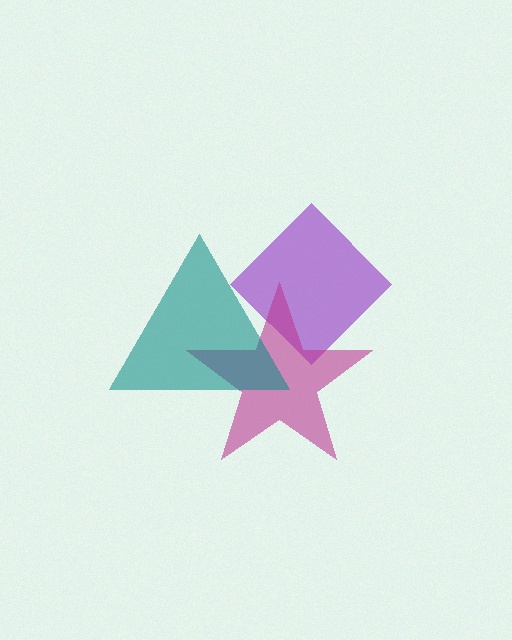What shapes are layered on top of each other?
The layered shapes are: a purple diamond, a magenta star, a teal triangle.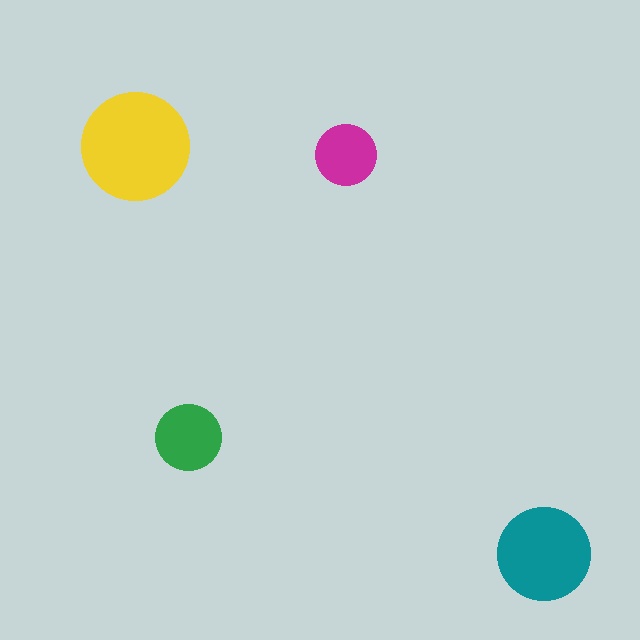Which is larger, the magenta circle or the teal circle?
The teal one.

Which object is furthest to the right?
The teal circle is rightmost.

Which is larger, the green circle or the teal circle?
The teal one.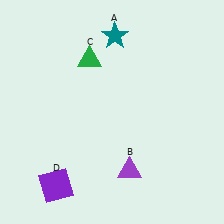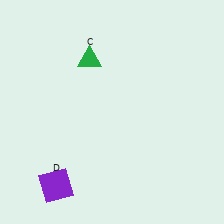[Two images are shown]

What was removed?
The purple triangle (B), the teal star (A) were removed in Image 2.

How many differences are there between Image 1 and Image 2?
There are 2 differences between the two images.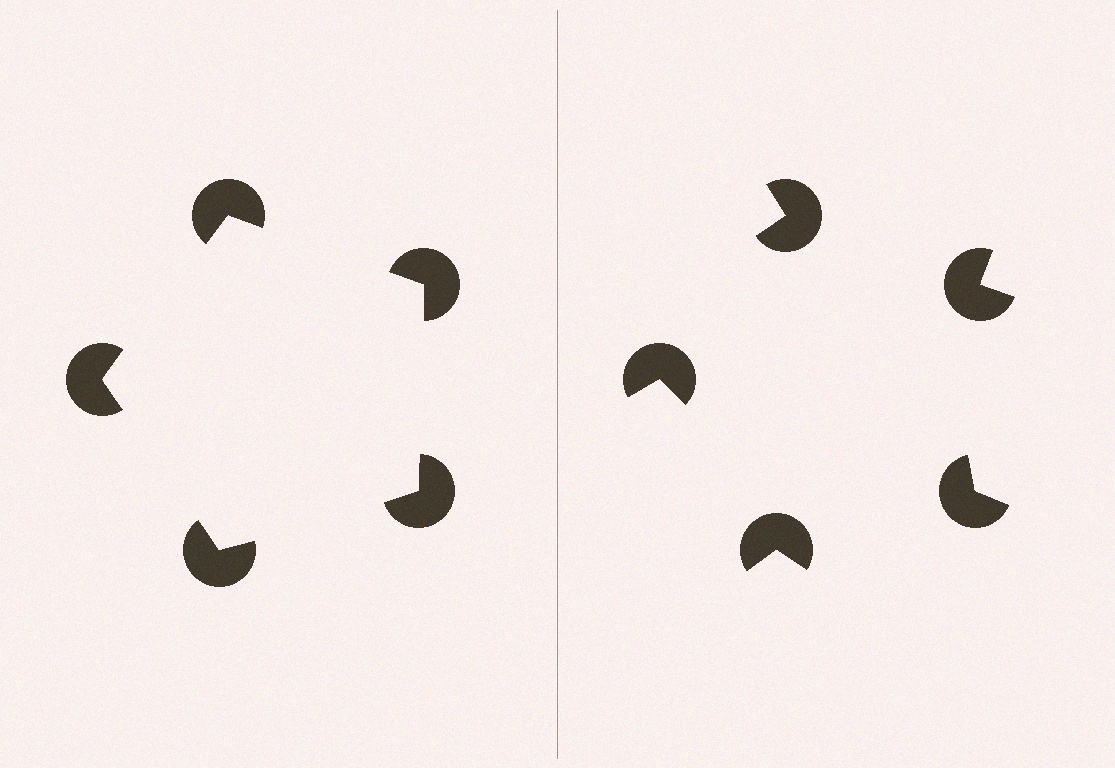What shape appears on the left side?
An illusory pentagon.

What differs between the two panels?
The pac-man discs are positioned identically on both sides; only the wedge orientations differ. On the left they align to a pentagon; on the right they are misaligned.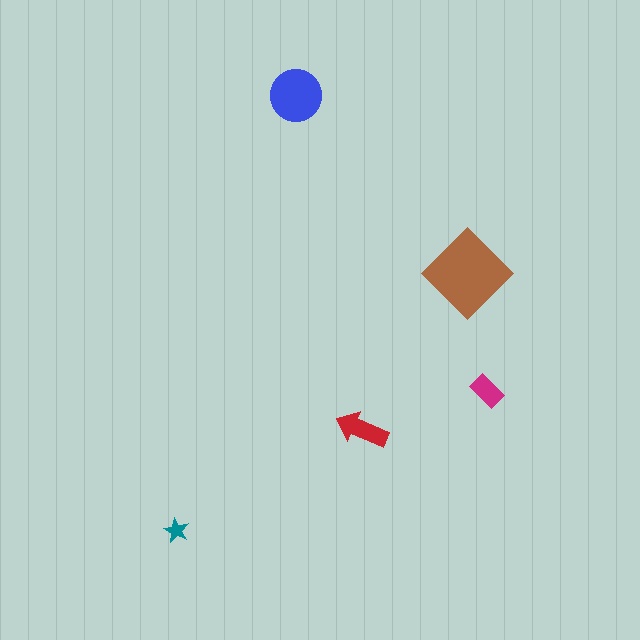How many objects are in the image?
There are 5 objects in the image.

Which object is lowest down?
The teal star is bottommost.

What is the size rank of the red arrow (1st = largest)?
3rd.